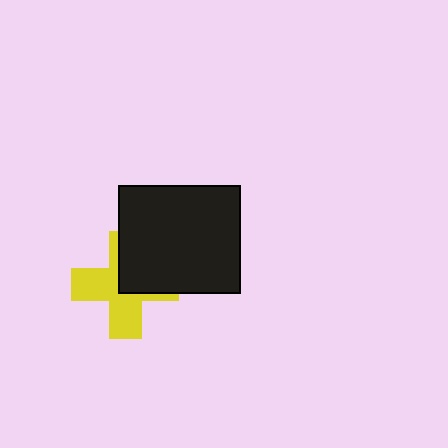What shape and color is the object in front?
The object in front is a black rectangle.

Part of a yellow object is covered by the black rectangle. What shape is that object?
It is a cross.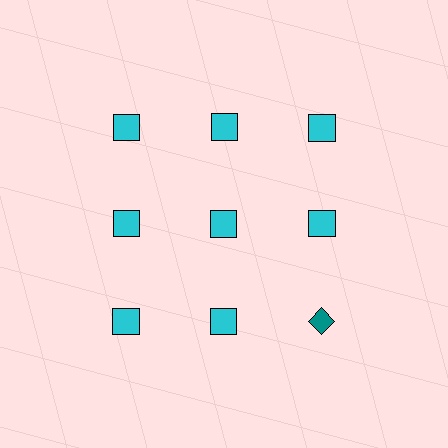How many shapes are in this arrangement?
There are 9 shapes arranged in a grid pattern.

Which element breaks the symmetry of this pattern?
The teal diamond in the third row, center column breaks the symmetry. All other shapes are cyan squares.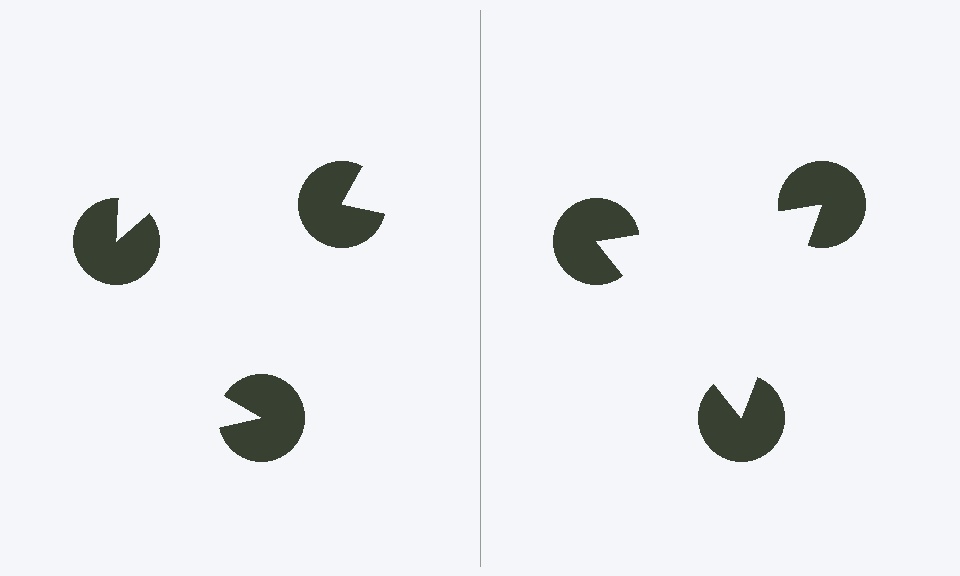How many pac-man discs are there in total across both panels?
6 — 3 on each side.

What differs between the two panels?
The pac-man discs are positioned identically on both sides; only the wedge orientations differ. On the right they align to a triangle; on the left they are misaligned.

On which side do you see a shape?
An illusory triangle appears on the right side. On the left side the wedge cuts are rotated, so no coherent shape forms.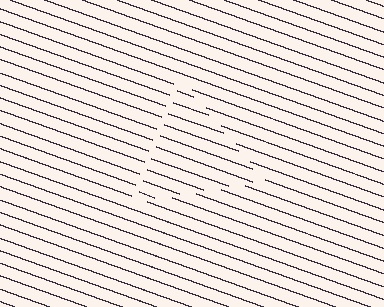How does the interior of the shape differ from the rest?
The interior of the shape contains the same grating, shifted by half a period — the contour is defined by the phase discontinuity where line-ends from the inner and outer gratings abut.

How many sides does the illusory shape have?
3 sides — the line-ends trace a triangle.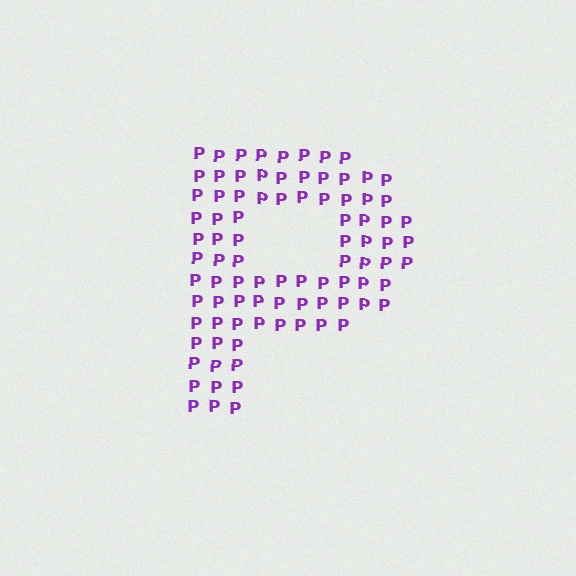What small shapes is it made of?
It is made of small letter P's.